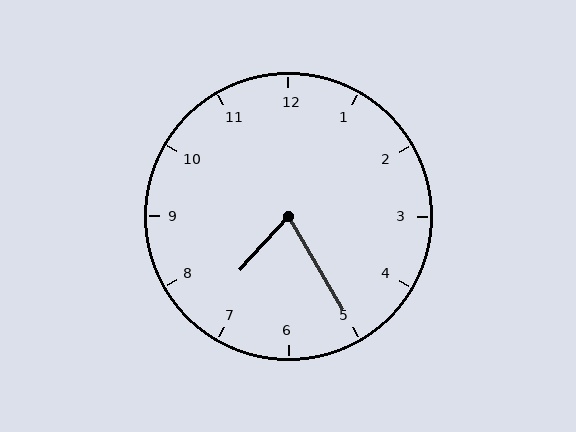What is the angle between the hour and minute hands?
Approximately 72 degrees.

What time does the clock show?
7:25.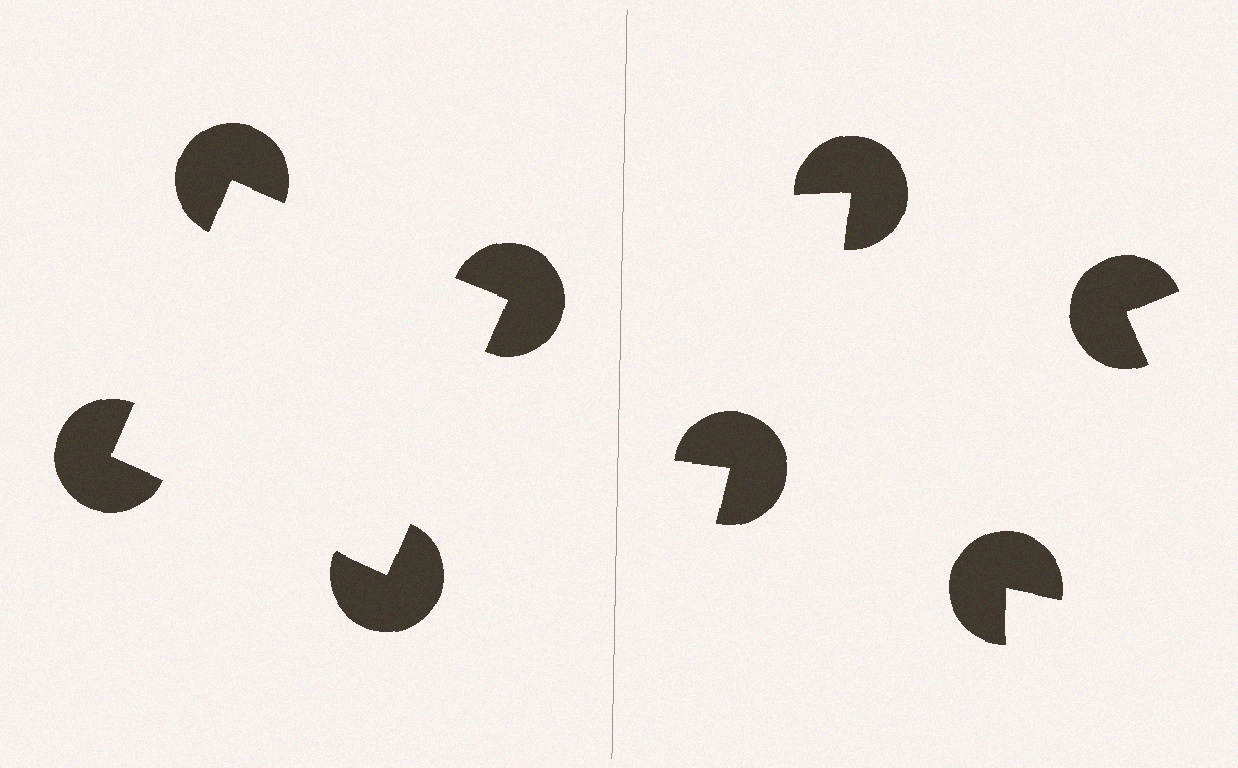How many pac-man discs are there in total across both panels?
8 — 4 on each side.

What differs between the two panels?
The pac-man discs are positioned identically on both sides; only the wedge orientations differ. On the left they align to a square; on the right they are misaligned.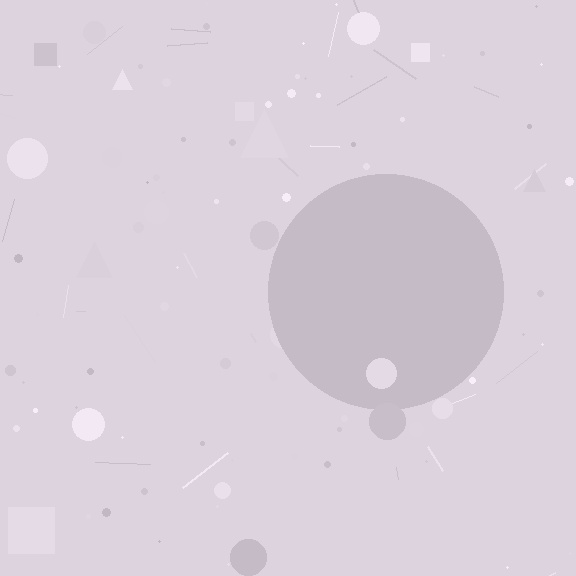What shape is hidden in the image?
A circle is hidden in the image.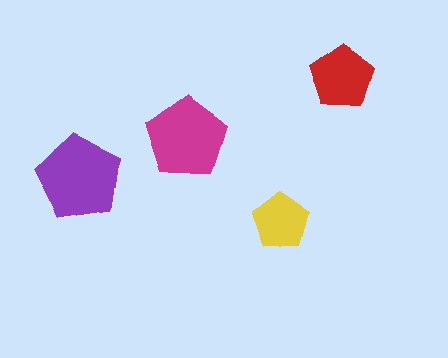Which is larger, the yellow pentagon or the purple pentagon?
The purple one.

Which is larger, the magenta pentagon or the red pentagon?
The magenta one.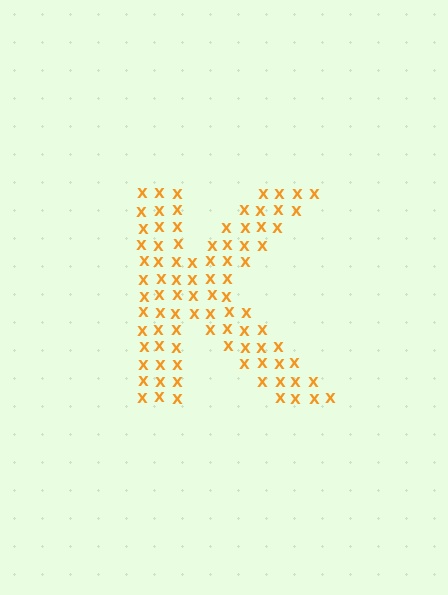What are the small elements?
The small elements are letter X's.